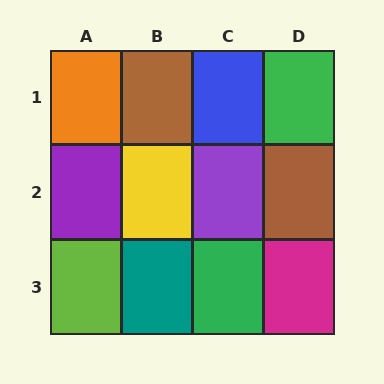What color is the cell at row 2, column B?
Yellow.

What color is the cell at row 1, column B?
Brown.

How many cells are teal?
1 cell is teal.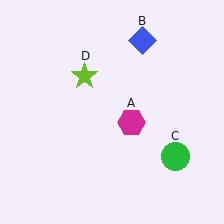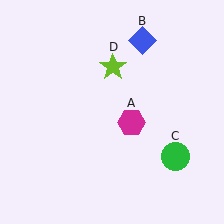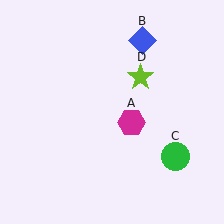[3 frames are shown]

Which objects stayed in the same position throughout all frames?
Magenta hexagon (object A) and blue diamond (object B) and green circle (object C) remained stationary.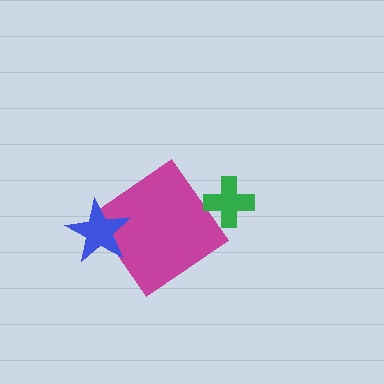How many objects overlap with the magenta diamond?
1 object overlaps with the magenta diamond.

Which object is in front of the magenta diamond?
The blue star is in front of the magenta diamond.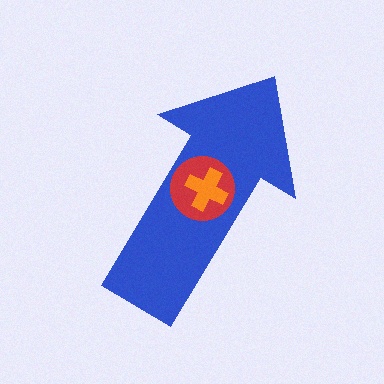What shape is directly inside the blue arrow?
The red circle.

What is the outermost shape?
The blue arrow.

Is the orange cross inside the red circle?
Yes.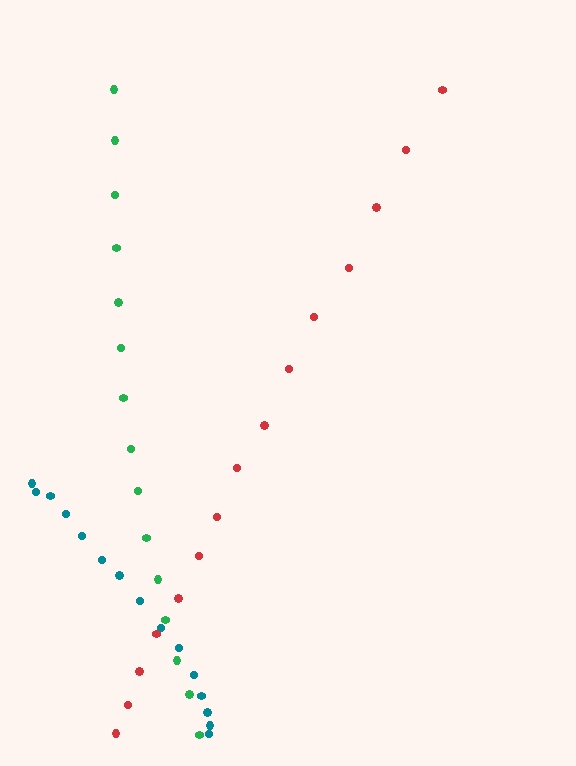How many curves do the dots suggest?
There are 3 distinct paths.